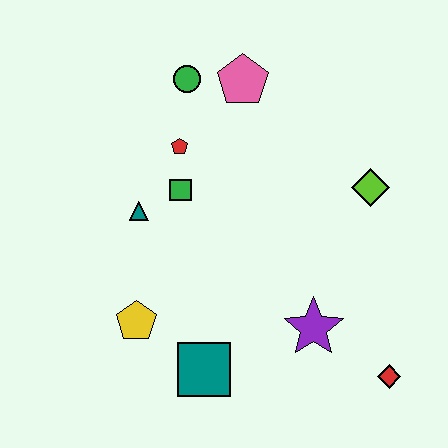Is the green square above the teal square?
Yes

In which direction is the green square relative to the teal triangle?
The green square is to the right of the teal triangle.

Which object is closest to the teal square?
The yellow pentagon is closest to the teal square.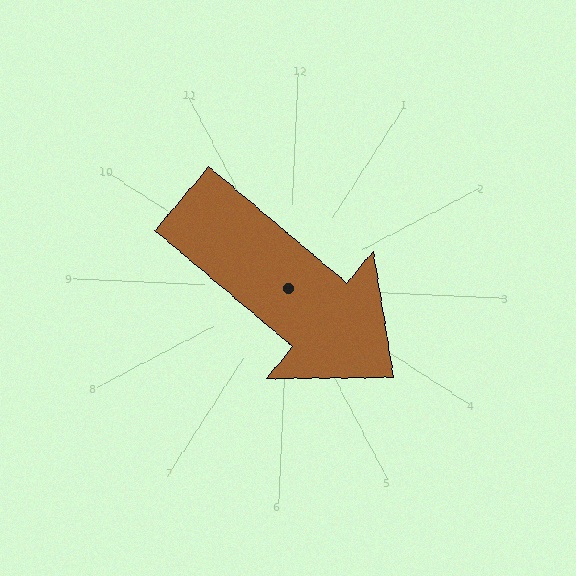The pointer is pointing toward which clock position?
Roughly 4 o'clock.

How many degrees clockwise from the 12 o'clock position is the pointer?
Approximately 128 degrees.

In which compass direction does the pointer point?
Southeast.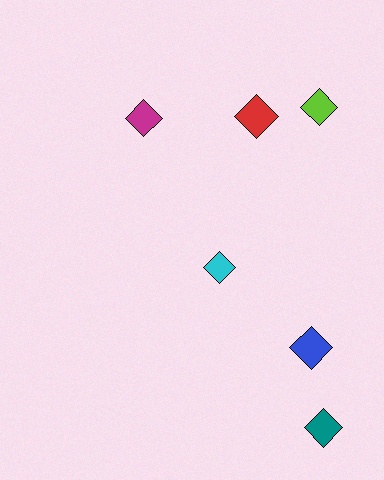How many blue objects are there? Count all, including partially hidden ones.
There is 1 blue object.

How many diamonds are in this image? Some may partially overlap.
There are 6 diamonds.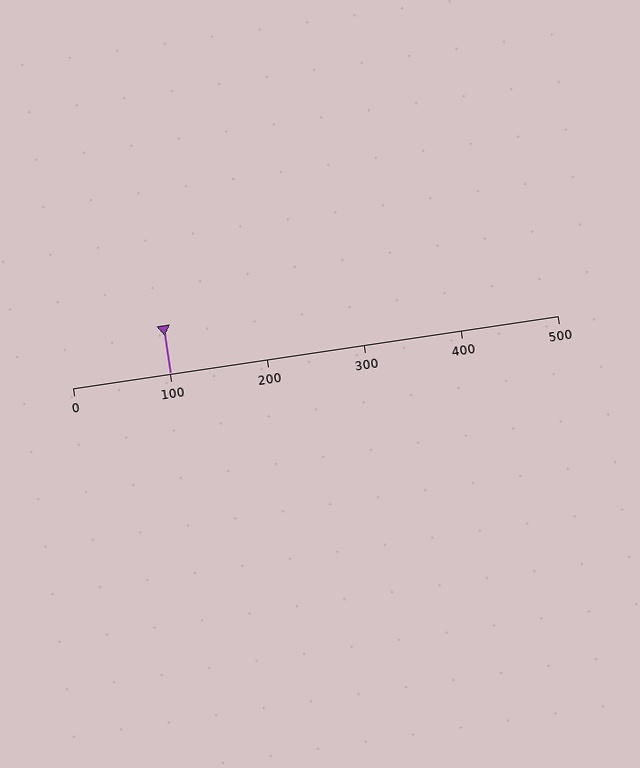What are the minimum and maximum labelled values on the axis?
The axis runs from 0 to 500.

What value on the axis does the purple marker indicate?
The marker indicates approximately 100.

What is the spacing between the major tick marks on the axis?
The major ticks are spaced 100 apart.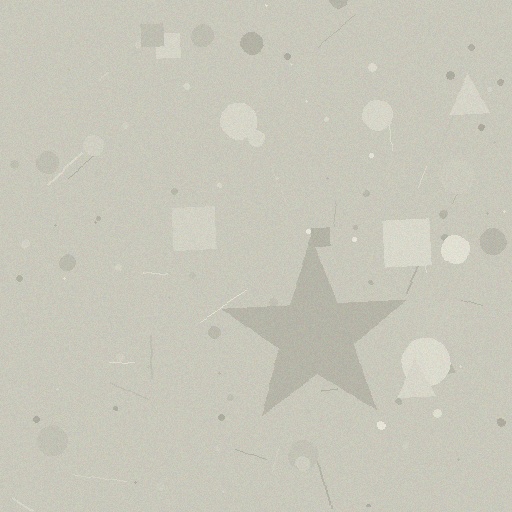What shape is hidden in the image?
A star is hidden in the image.